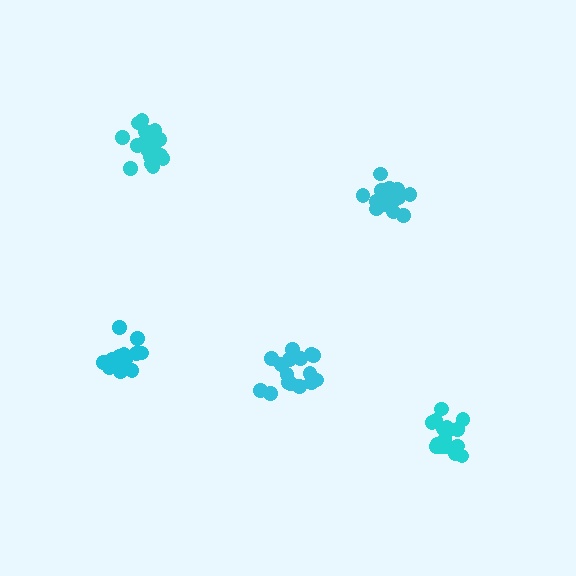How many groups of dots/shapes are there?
There are 5 groups.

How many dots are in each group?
Group 1: 17 dots, Group 2: 17 dots, Group 3: 16 dots, Group 4: 20 dots, Group 5: 16 dots (86 total).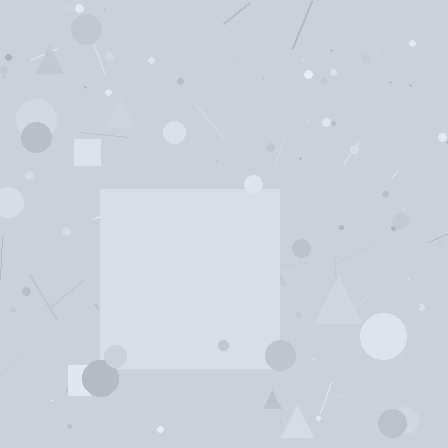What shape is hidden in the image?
A square is hidden in the image.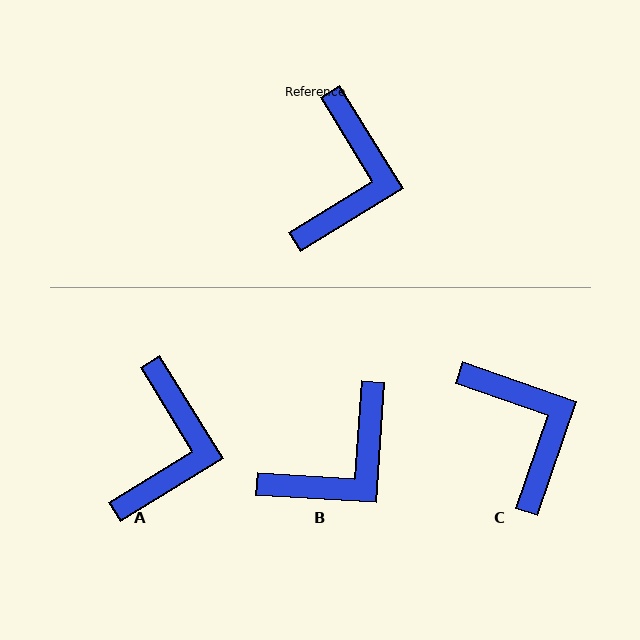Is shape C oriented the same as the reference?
No, it is off by about 39 degrees.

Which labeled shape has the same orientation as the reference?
A.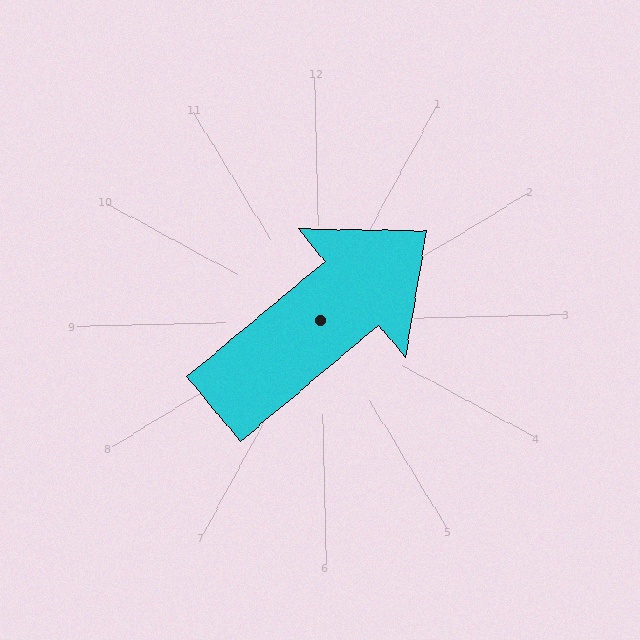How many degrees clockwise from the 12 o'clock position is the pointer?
Approximately 52 degrees.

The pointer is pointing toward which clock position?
Roughly 2 o'clock.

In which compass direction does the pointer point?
Northeast.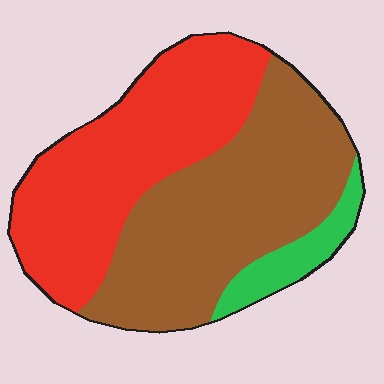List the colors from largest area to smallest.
From largest to smallest: brown, red, green.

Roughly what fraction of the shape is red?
Red covers roughly 45% of the shape.